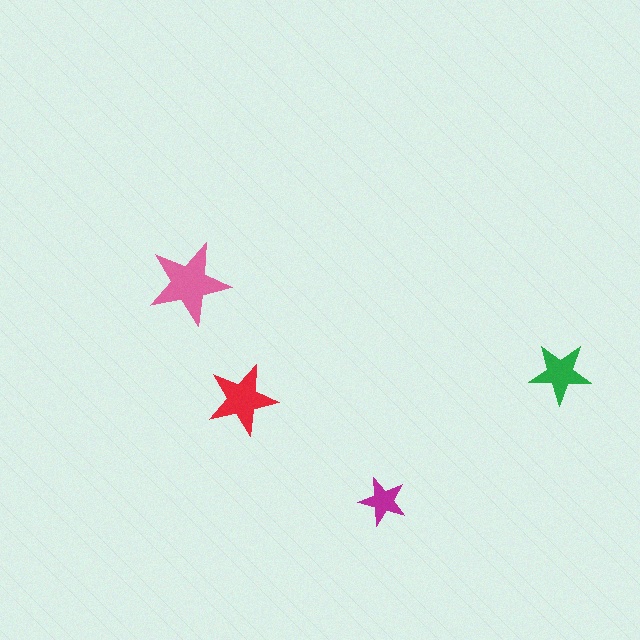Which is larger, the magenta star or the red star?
The red one.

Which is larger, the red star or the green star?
The red one.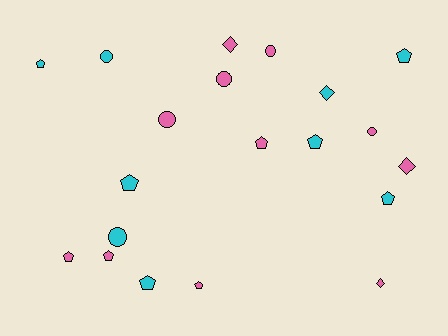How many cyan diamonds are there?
There is 1 cyan diamond.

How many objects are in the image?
There are 20 objects.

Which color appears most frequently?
Pink, with 11 objects.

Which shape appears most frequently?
Pentagon, with 10 objects.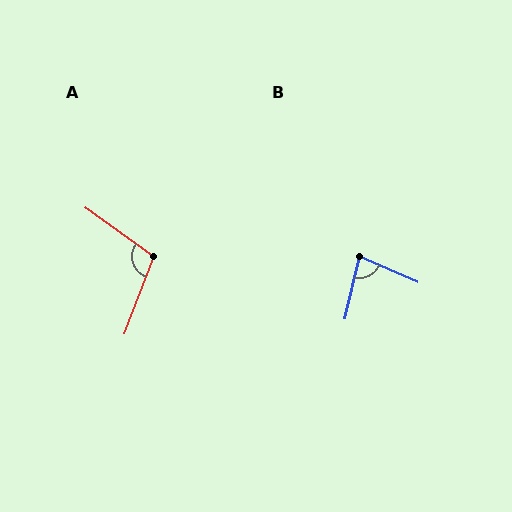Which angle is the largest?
A, at approximately 105 degrees.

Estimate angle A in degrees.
Approximately 105 degrees.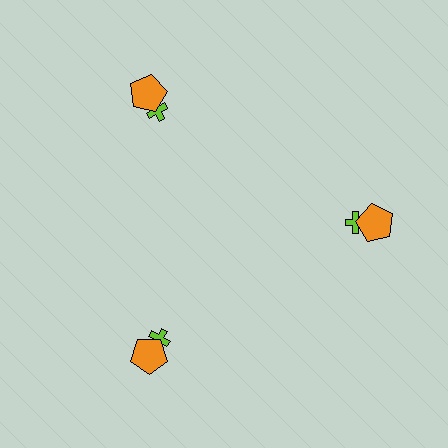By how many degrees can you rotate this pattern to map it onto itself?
The pattern maps onto itself every 120 degrees of rotation.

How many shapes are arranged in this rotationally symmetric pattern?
There are 6 shapes, arranged in 3 groups of 2.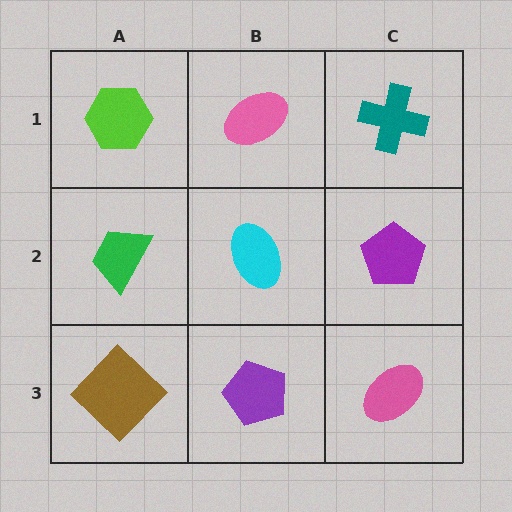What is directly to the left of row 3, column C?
A purple pentagon.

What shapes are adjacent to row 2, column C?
A teal cross (row 1, column C), a pink ellipse (row 3, column C), a cyan ellipse (row 2, column B).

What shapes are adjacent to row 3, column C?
A purple pentagon (row 2, column C), a purple pentagon (row 3, column B).